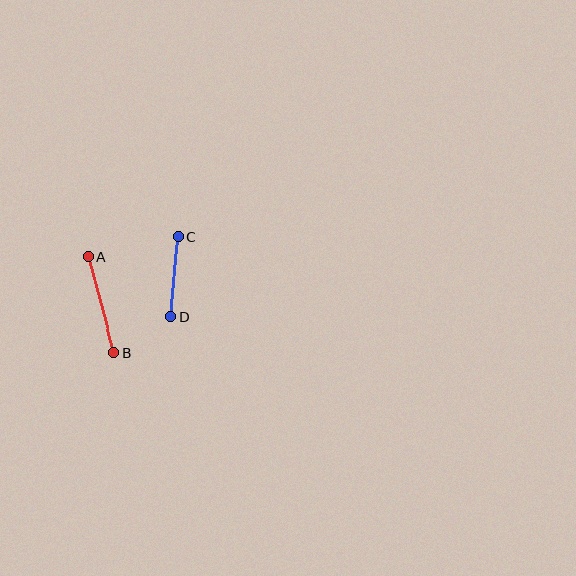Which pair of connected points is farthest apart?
Points A and B are farthest apart.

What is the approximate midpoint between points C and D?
The midpoint is at approximately (174, 276) pixels.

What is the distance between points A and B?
The distance is approximately 100 pixels.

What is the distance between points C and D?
The distance is approximately 81 pixels.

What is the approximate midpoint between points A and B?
The midpoint is at approximately (101, 304) pixels.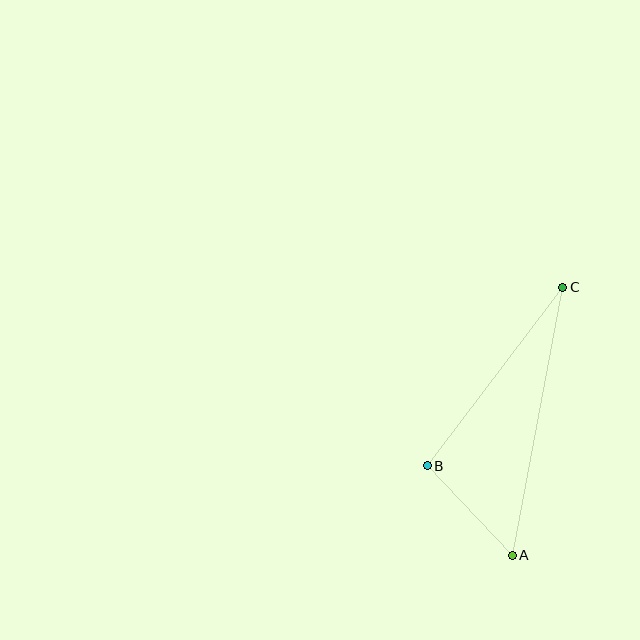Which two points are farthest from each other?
Points A and C are farthest from each other.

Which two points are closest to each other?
Points A and B are closest to each other.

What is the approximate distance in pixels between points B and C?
The distance between B and C is approximately 224 pixels.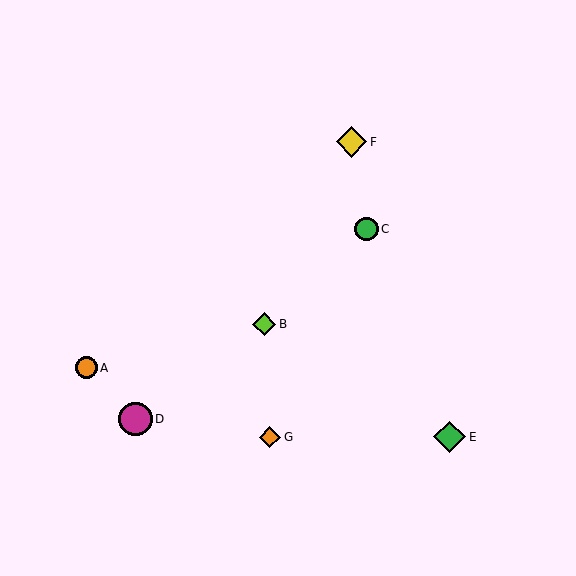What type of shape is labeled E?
Shape E is a green diamond.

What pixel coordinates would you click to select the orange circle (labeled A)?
Click at (86, 368) to select the orange circle A.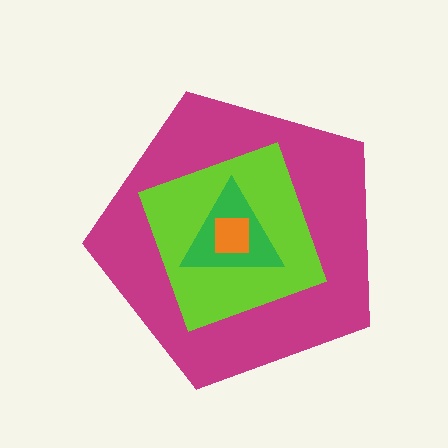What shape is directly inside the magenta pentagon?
The lime diamond.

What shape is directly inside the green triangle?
The orange square.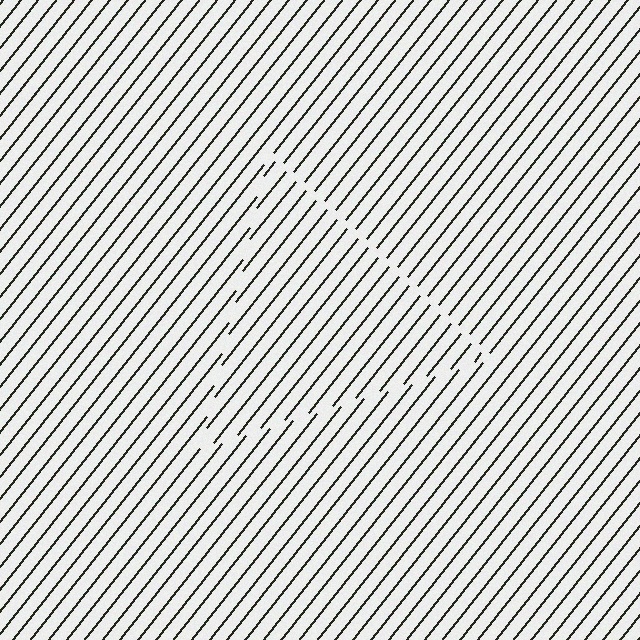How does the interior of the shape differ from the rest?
The interior of the shape contains the same grating, shifted by half a period — the contour is defined by the phase discontinuity where line-ends from the inner and outer gratings abut.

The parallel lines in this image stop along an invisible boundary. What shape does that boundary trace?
An illusory triangle. The interior of the shape contains the same grating, shifted by half a period — the contour is defined by the phase discontinuity where line-ends from the inner and outer gratings abut.